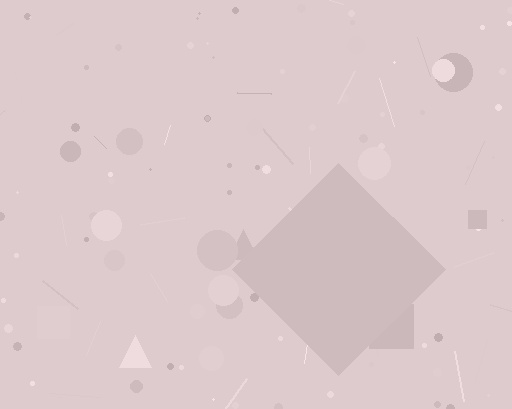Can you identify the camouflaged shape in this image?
The camouflaged shape is a diamond.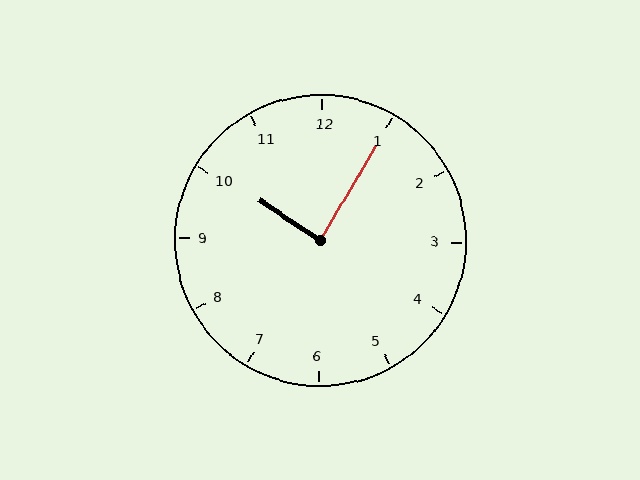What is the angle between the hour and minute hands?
Approximately 88 degrees.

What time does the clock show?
10:05.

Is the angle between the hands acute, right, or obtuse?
It is right.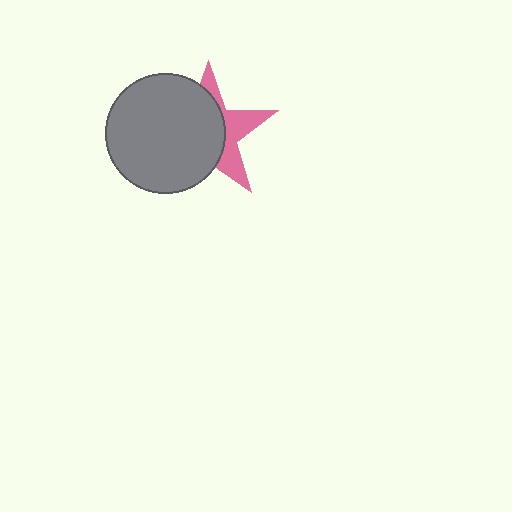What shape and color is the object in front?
The object in front is a gray circle.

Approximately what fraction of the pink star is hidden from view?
Roughly 63% of the pink star is hidden behind the gray circle.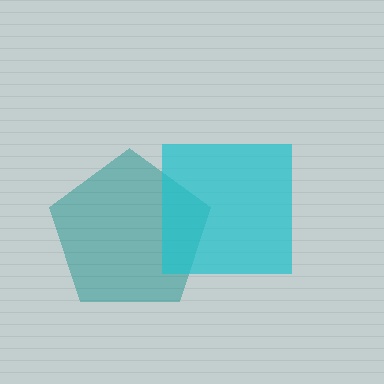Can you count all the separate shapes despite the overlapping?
Yes, there are 2 separate shapes.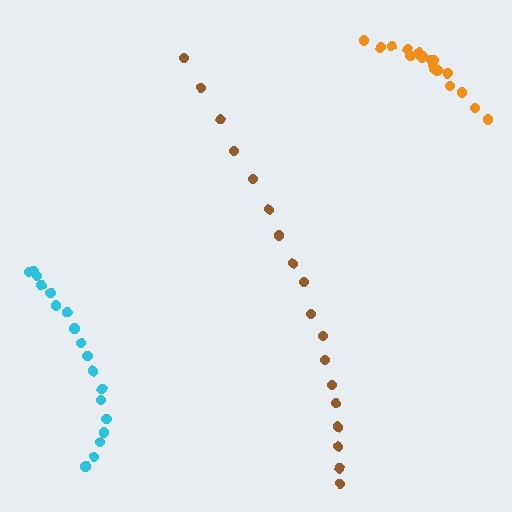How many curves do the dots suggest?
There are 3 distinct paths.